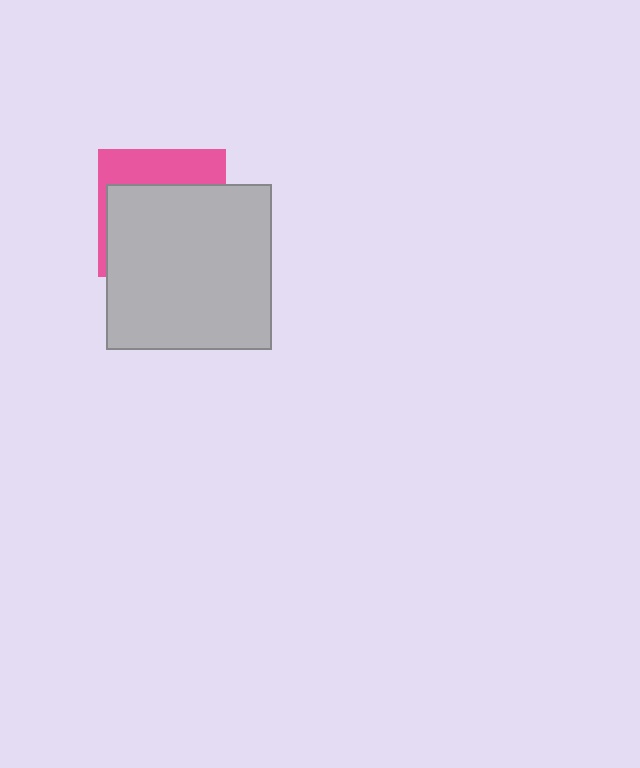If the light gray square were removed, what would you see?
You would see the complete pink square.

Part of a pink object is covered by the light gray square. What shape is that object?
It is a square.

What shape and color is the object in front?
The object in front is a light gray square.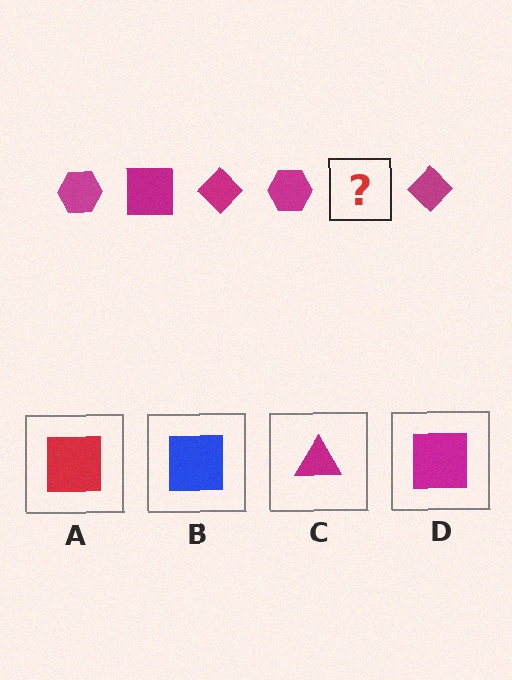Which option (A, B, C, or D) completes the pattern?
D.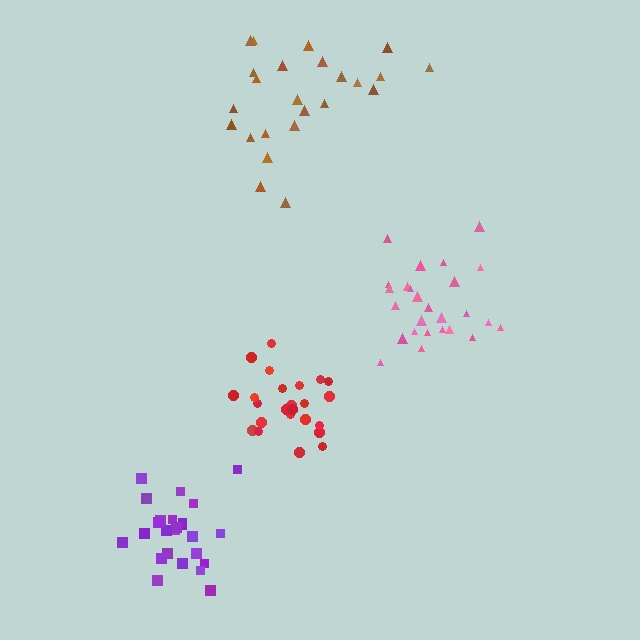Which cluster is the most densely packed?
Red.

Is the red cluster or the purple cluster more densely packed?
Red.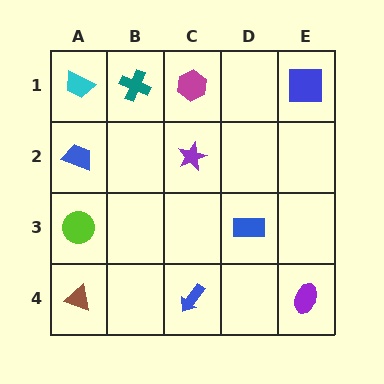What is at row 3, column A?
A lime circle.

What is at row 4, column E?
A purple ellipse.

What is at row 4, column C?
A blue arrow.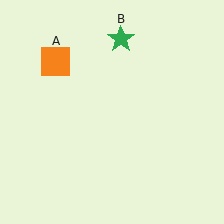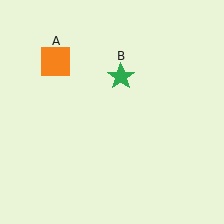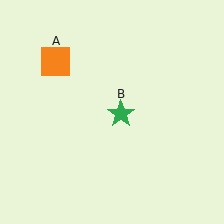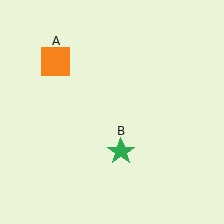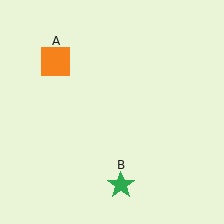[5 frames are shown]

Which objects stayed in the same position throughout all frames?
Orange square (object A) remained stationary.